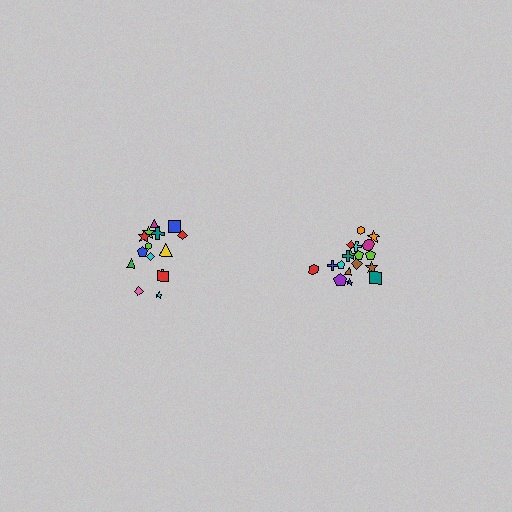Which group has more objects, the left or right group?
The right group.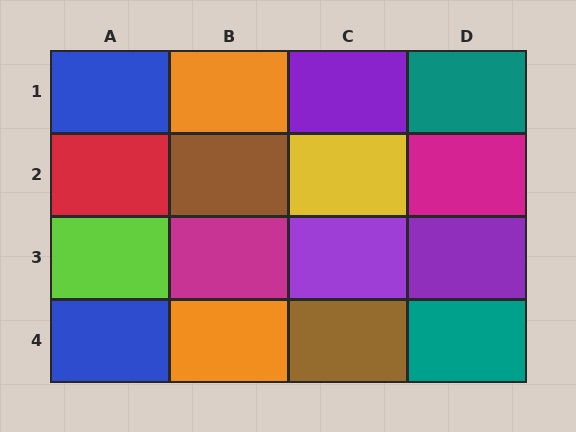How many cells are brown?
2 cells are brown.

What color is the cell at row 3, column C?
Purple.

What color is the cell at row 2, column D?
Magenta.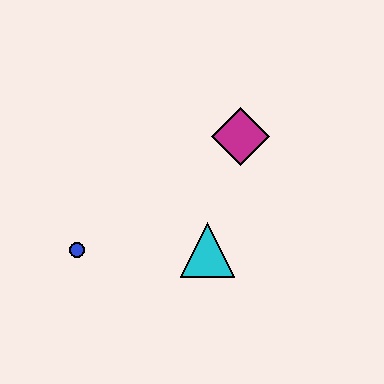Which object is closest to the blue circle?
The cyan triangle is closest to the blue circle.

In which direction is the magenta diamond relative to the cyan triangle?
The magenta diamond is above the cyan triangle.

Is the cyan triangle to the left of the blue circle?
No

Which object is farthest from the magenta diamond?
The blue circle is farthest from the magenta diamond.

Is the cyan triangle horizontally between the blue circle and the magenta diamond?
Yes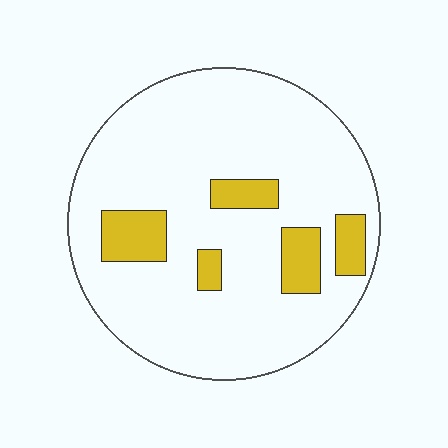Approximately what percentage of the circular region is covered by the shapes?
Approximately 15%.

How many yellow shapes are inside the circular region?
5.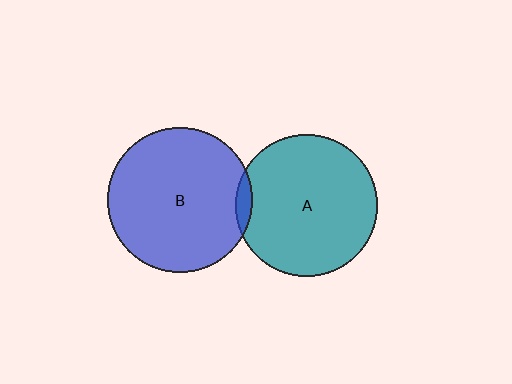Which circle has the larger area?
Circle B (blue).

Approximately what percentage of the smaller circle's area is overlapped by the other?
Approximately 5%.